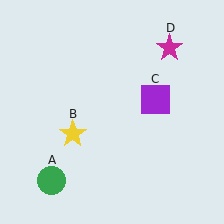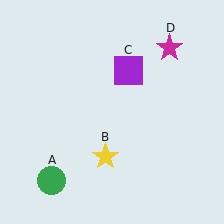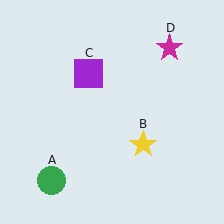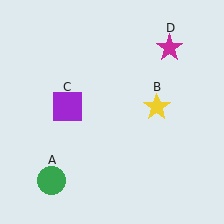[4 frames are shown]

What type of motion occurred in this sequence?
The yellow star (object B), purple square (object C) rotated counterclockwise around the center of the scene.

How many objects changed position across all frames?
2 objects changed position: yellow star (object B), purple square (object C).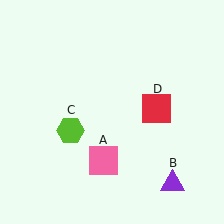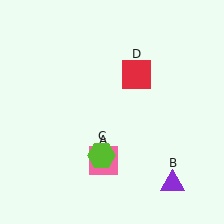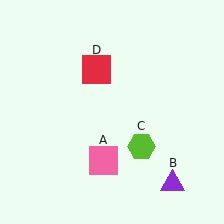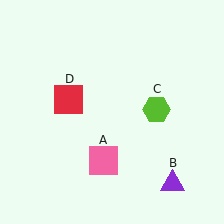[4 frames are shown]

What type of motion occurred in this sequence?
The lime hexagon (object C), red square (object D) rotated counterclockwise around the center of the scene.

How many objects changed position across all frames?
2 objects changed position: lime hexagon (object C), red square (object D).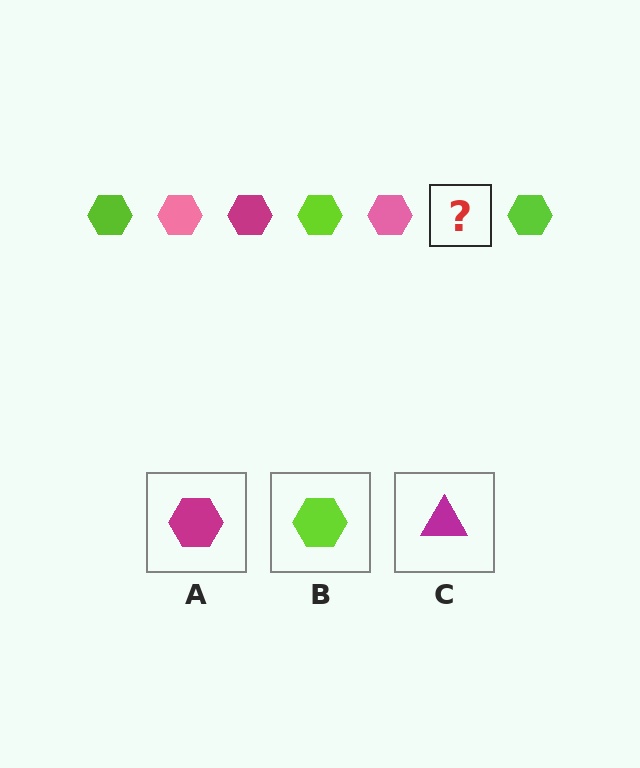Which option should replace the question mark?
Option A.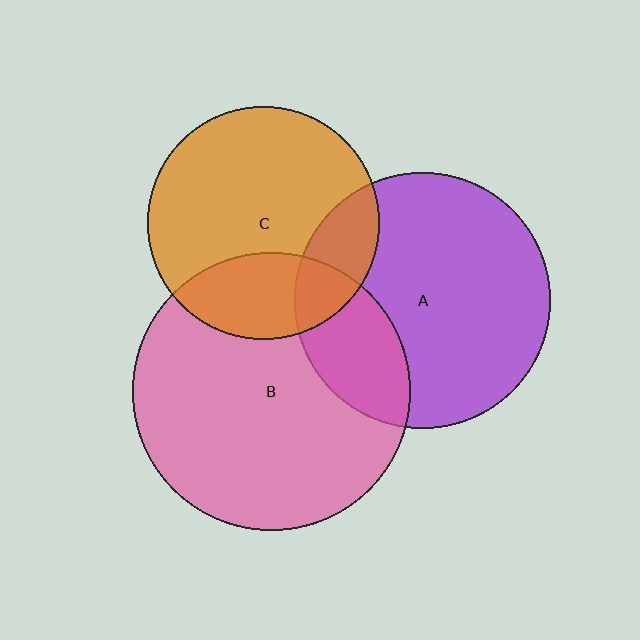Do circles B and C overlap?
Yes.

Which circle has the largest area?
Circle B (pink).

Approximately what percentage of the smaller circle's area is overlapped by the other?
Approximately 25%.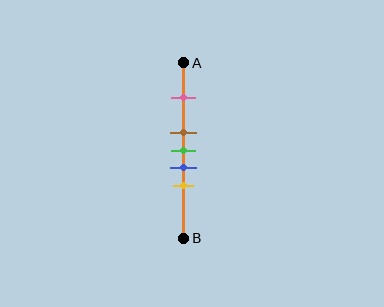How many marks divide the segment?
There are 5 marks dividing the segment.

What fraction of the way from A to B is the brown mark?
The brown mark is approximately 40% (0.4) of the way from A to B.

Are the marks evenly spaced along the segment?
No, the marks are not evenly spaced.